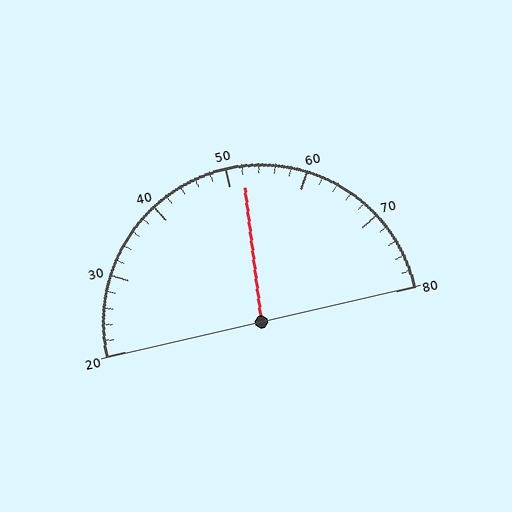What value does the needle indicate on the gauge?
The needle indicates approximately 52.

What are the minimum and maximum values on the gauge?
The gauge ranges from 20 to 80.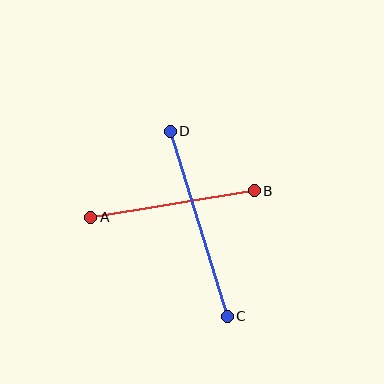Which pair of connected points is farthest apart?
Points C and D are farthest apart.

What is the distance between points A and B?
The distance is approximately 166 pixels.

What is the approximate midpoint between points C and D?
The midpoint is at approximately (199, 224) pixels.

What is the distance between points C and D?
The distance is approximately 194 pixels.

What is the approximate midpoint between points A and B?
The midpoint is at approximately (172, 204) pixels.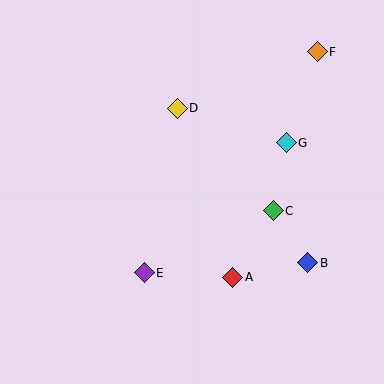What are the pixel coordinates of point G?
Point G is at (286, 143).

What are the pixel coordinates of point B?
Point B is at (308, 263).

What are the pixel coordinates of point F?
Point F is at (317, 52).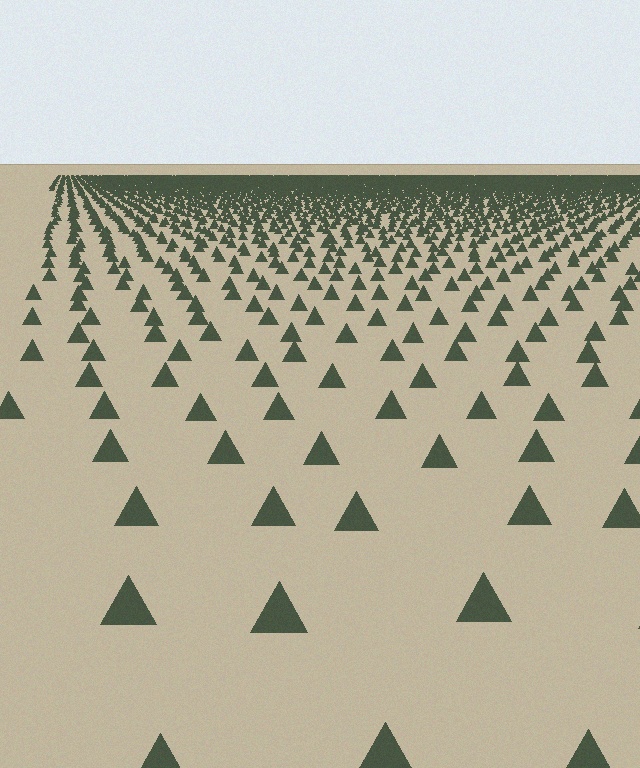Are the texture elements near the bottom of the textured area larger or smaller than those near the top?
Larger. Near the bottom, elements are closer to the viewer and appear at a bigger on-screen size.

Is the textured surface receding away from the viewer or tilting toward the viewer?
The surface is receding away from the viewer. Texture elements get smaller and denser toward the top.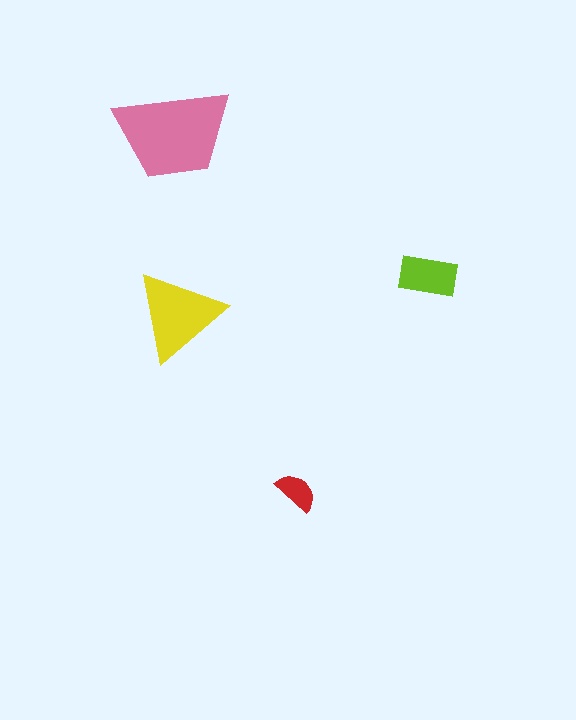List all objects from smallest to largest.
The red semicircle, the lime rectangle, the yellow triangle, the pink trapezoid.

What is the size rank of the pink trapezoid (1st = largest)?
1st.